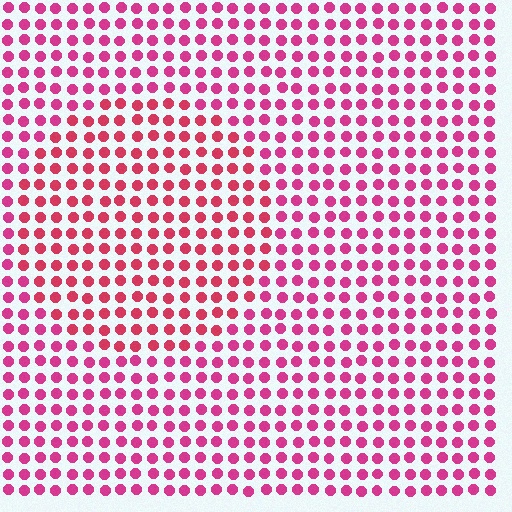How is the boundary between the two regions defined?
The boundary is defined purely by a slight shift in hue (about 19 degrees). Spacing, size, and orientation are identical on both sides.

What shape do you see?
I see a circle.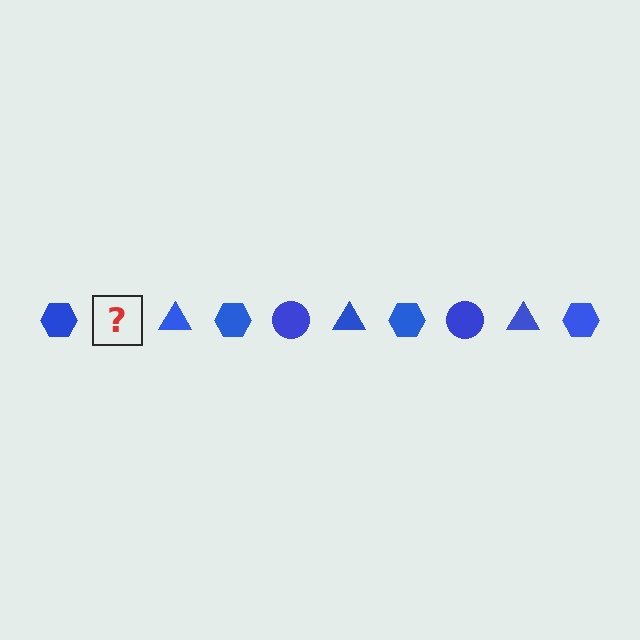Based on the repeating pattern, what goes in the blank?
The blank should be a blue circle.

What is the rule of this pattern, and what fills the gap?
The rule is that the pattern cycles through hexagon, circle, triangle shapes in blue. The gap should be filled with a blue circle.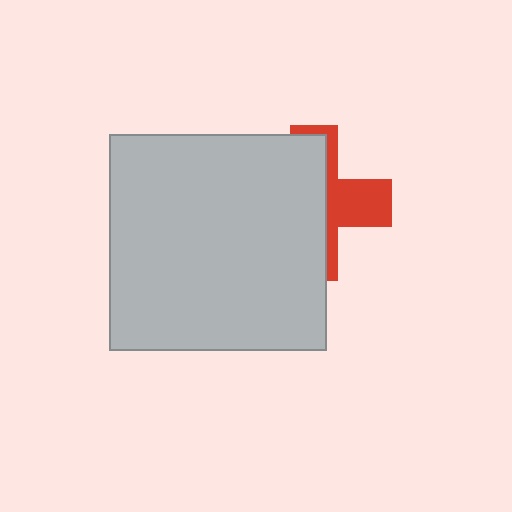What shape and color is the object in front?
The object in front is a light gray square.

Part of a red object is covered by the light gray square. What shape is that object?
It is a cross.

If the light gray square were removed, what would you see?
You would see the complete red cross.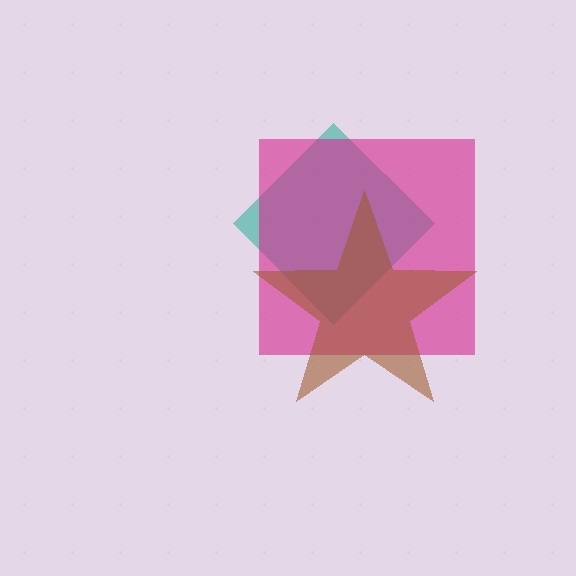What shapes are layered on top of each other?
The layered shapes are: a teal diamond, a magenta square, a brown star.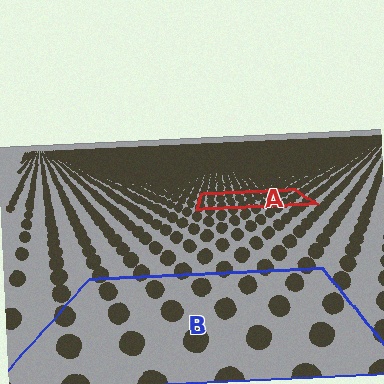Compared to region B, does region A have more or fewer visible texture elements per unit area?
Region A has more texture elements per unit area — they are packed more densely because it is farther away.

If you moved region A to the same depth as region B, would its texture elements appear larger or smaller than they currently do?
They would appear larger. At a closer depth, the same texture elements are projected at a bigger on-screen size.